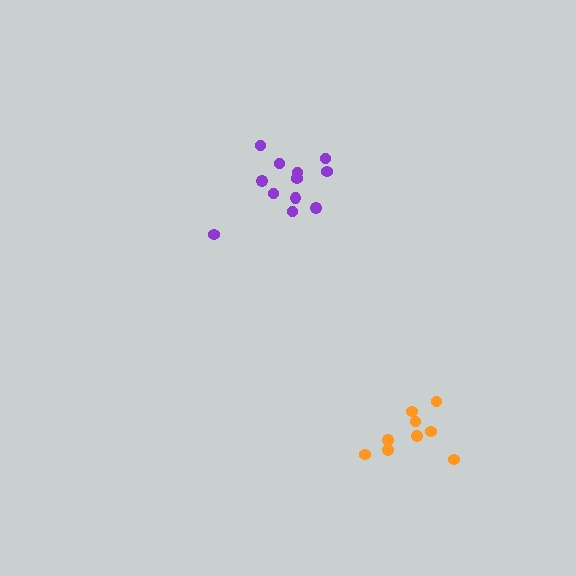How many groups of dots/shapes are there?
There are 2 groups.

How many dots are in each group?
Group 1: 12 dots, Group 2: 9 dots (21 total).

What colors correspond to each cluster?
The clusters are colored: purple, orange.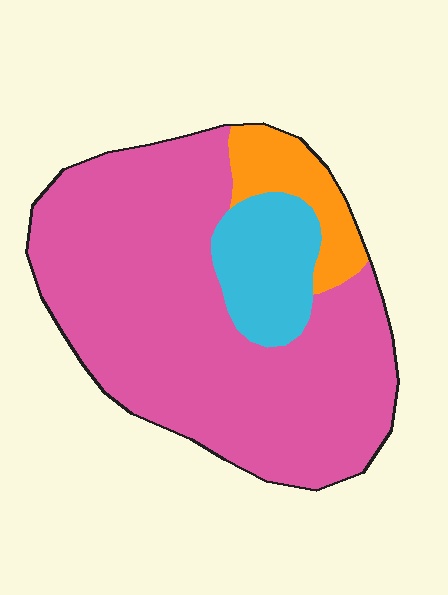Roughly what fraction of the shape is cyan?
Cyan covers 14% of the shape.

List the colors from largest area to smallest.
From largest to smallest: pink, cyan, orange.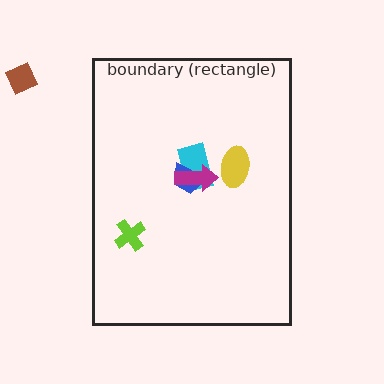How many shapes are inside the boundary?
5 inside, 1 outside.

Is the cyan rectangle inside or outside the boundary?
Inside.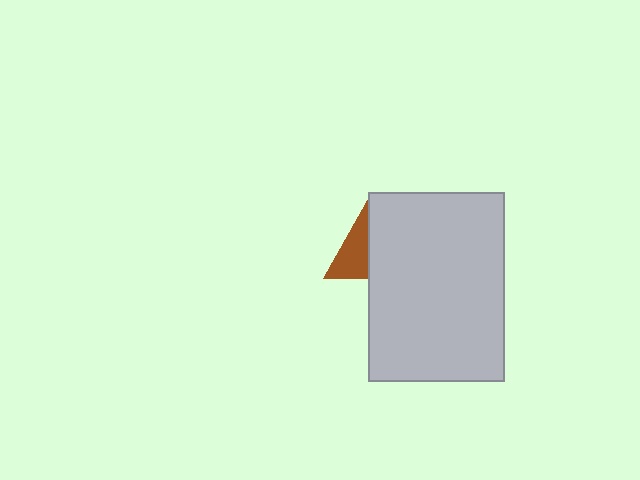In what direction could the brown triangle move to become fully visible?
The brown triangle could move left. That would shift it out from behind the light gray rectangle entirely.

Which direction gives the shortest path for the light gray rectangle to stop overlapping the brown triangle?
Moving right gives the shortest separation.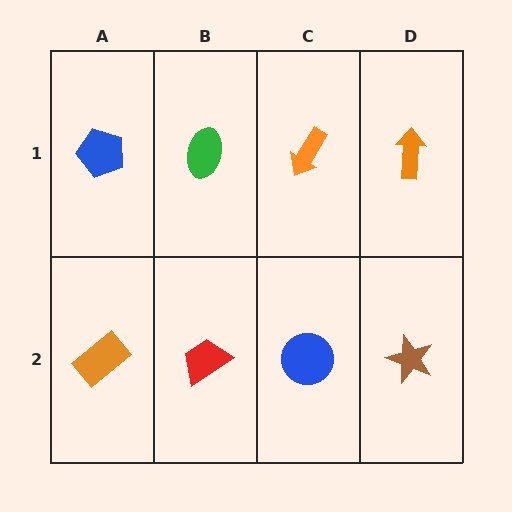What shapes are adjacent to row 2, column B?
A green ellipse (row 1, column B), an orange rectangle (row 2, column A), a blue circle (row 2, column C).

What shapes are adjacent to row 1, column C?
A blue circle (row 2, column C), a green ellipse (row 1, column B), an orange arrow (row 1, column D).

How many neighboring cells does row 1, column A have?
2.